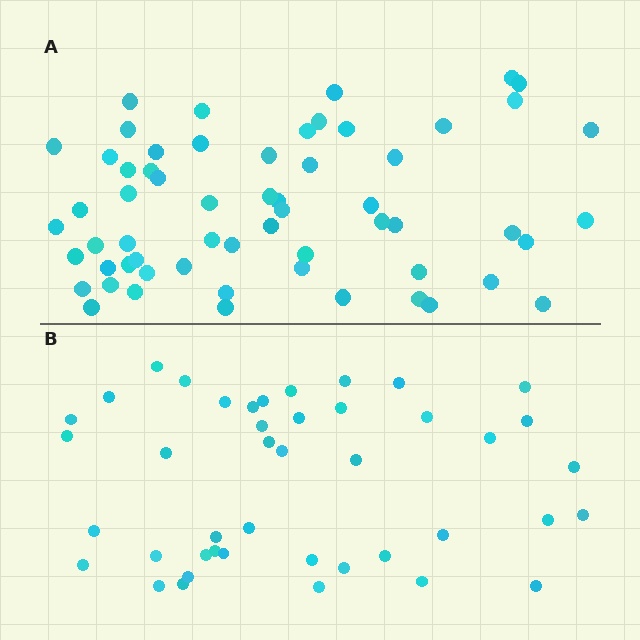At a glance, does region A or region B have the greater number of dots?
Region A (the top region) has more dots.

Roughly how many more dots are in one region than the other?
Region A has approximately 15 more dots than region B.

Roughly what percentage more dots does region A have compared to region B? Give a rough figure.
About 40% more.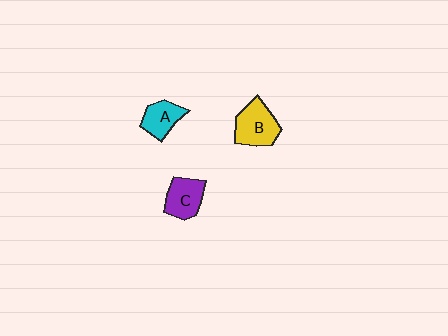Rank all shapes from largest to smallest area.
From largest to smallest: B (yellow), C (purple), A (cyan).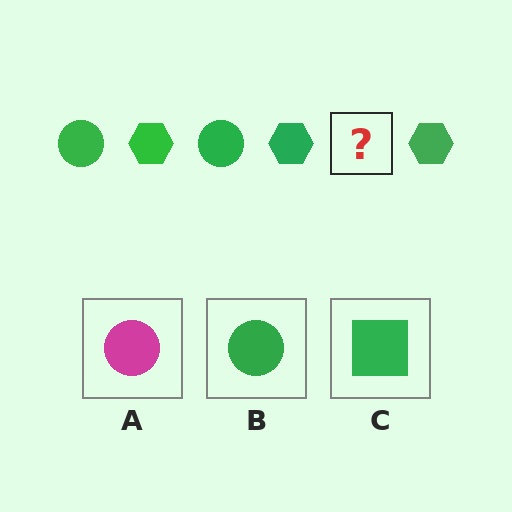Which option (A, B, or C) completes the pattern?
B.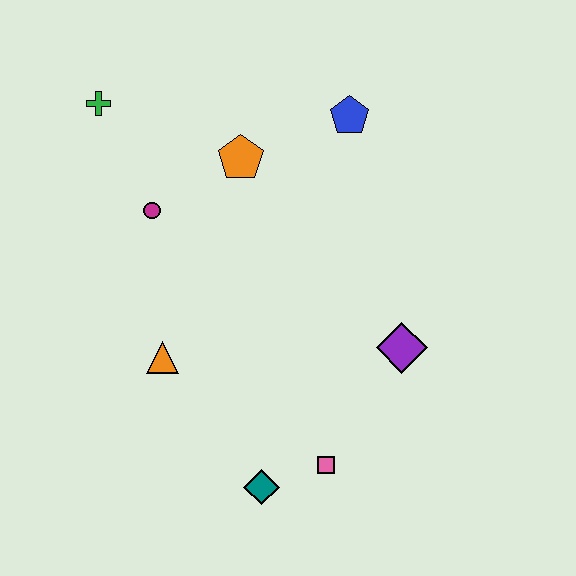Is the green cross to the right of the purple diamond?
No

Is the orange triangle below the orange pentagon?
Yes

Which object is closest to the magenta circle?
The orange pentagon is closest to the magenta circle.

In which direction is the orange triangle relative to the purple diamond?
The orange triangle is to the left of the purple diamond.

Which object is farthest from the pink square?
The green cross is farthest from the pink square.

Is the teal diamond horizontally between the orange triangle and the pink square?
Yes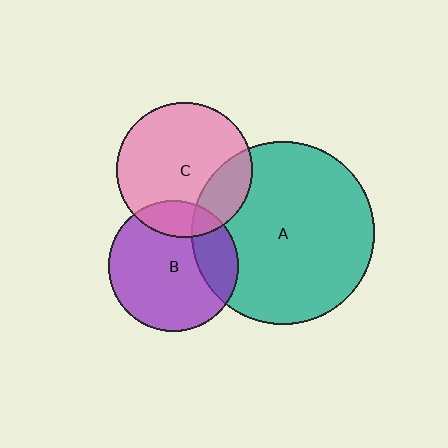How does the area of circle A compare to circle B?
Approximately 2.0 times.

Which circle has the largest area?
Circle A (teal).